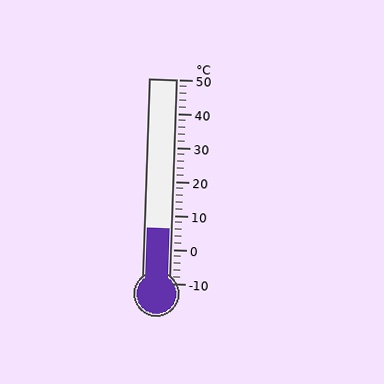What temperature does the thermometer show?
The thermometer shows approximately 6°C.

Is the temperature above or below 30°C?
The temperature is below 30°C.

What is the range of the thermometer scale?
The thermometer scale ranges from -10°C to 50°C.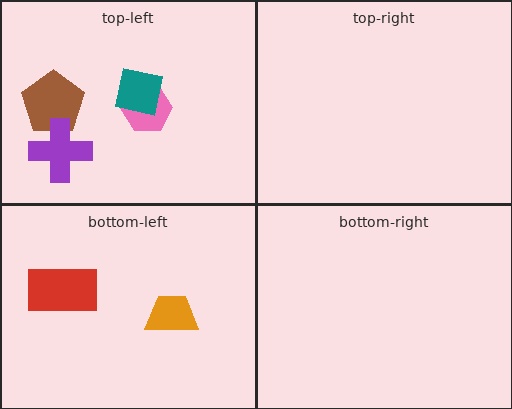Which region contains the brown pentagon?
The top-left region.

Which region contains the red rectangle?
The bottom-left region.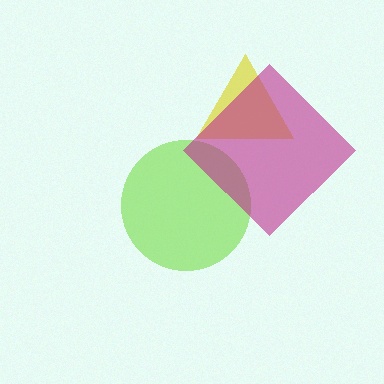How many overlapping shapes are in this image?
There are 3 overlapping shapes in the image.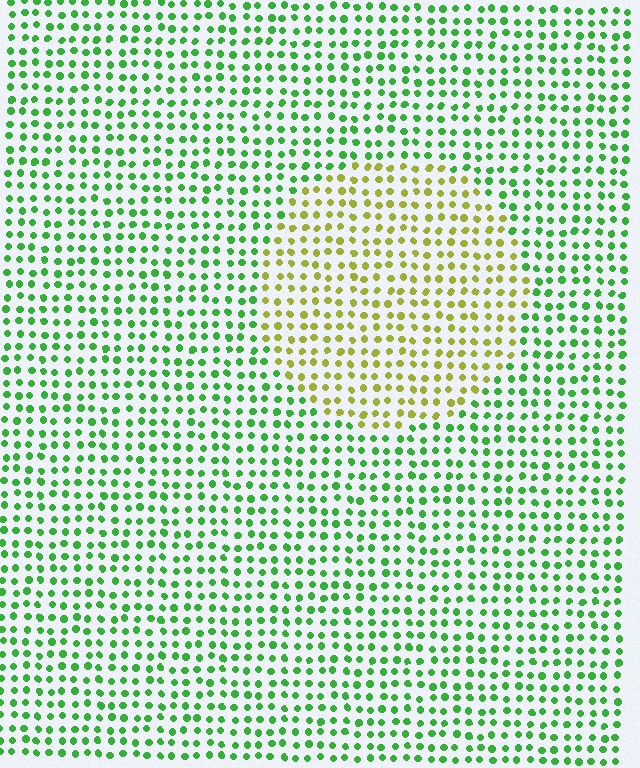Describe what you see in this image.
The image is filled with small green elements in a uniform arrangement. A circle-shaped region is visible where the elements are tinted to a slightly different hue, forming a subtle color boundary.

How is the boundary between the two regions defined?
The boundary is defined purely by a slight shift in hue (about 53 degrees). Spacing, size, and orientation are identical on both sides.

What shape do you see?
I see a circle.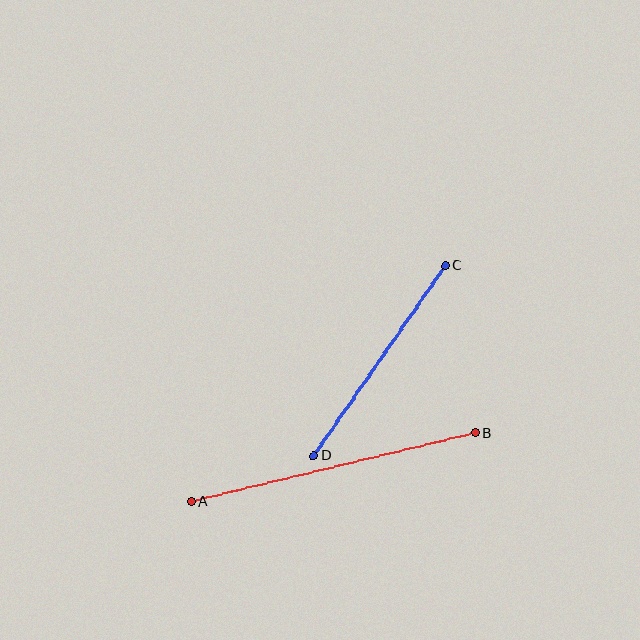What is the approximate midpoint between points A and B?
The midpoint is at approximately (333, 467) pixels.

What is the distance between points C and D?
The distance is approximately 231 pixels.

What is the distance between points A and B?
The distance is approximately 293 pixels.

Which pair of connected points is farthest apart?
Points A and B are farthest apart.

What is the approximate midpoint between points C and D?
The midpoint is at approximately (379, 361) pixels.